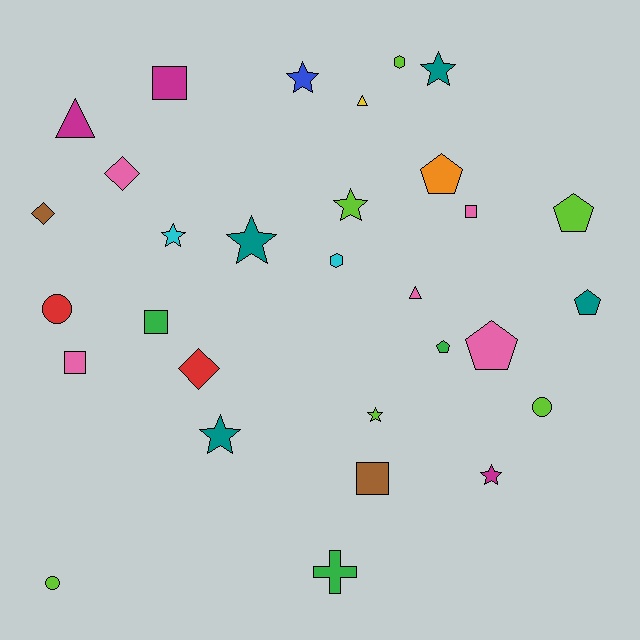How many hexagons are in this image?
There are 2 hexagons.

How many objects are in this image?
There are 30 objects.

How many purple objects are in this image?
There are no purple objects.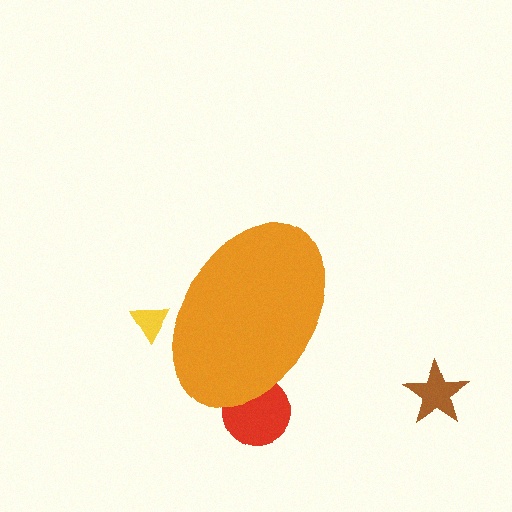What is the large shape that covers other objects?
An orange ellipse.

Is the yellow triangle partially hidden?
Yes, the yellow triangle is partially hidden behind the orange ellipse.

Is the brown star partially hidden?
No, the brown star is fully visible.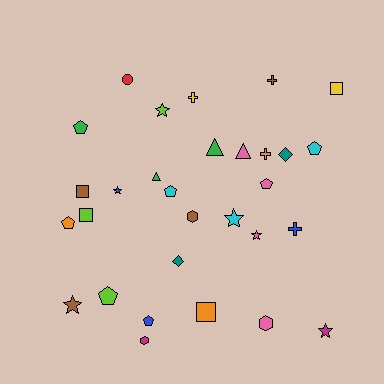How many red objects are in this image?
There is 1 red object.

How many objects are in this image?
There are 30 objects.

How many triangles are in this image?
There are 3 triangles.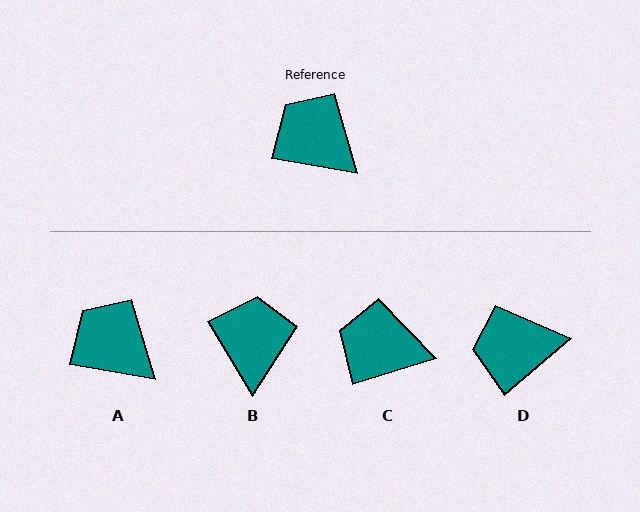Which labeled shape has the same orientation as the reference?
A.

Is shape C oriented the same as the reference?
No, it is off by about 27 degrees.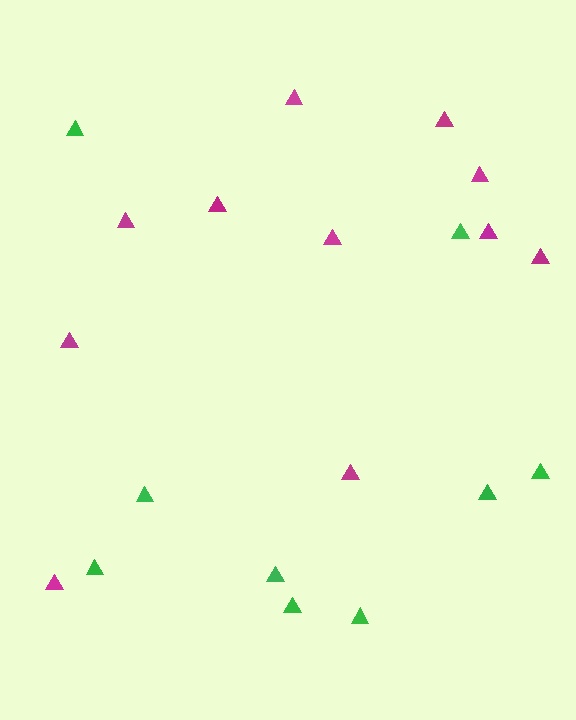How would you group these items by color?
There are 2 groups: one group of magenta triangles (11) and one group of green triangles (9).